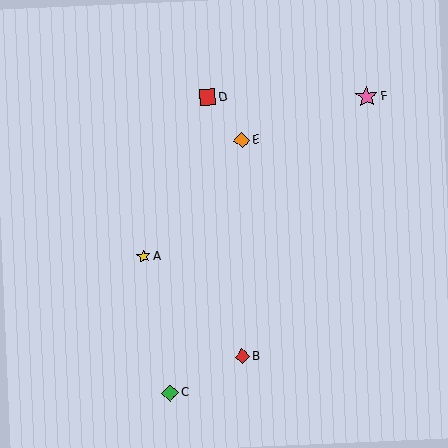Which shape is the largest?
The pink star (labeled F) is the largest.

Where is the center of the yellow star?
The center of the yellow star is at (144, 256).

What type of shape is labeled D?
Shape D is a red square.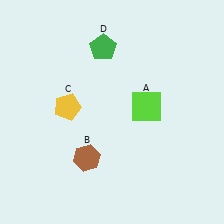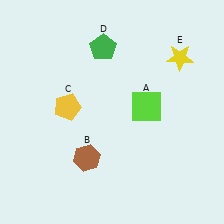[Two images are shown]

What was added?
A yellow star (E) was added in Image 2.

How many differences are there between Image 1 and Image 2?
There is 1 difference between the two images.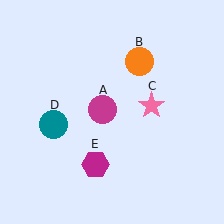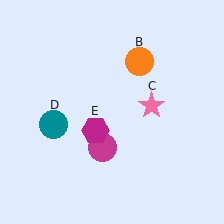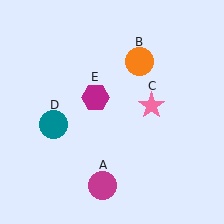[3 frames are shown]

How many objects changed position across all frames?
2 objects changed position: magenta circle (object A), magenta hexagon (object E).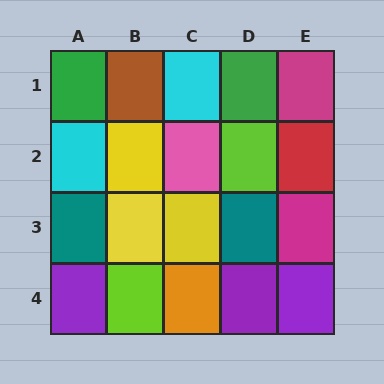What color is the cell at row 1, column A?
Green.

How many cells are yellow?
3 cells are yellow.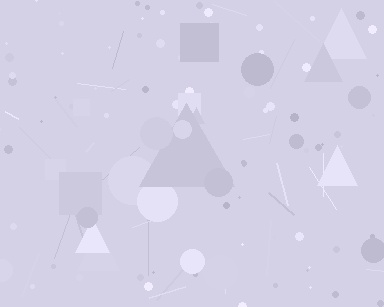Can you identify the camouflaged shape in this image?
The camouflaged shape is a triangle.